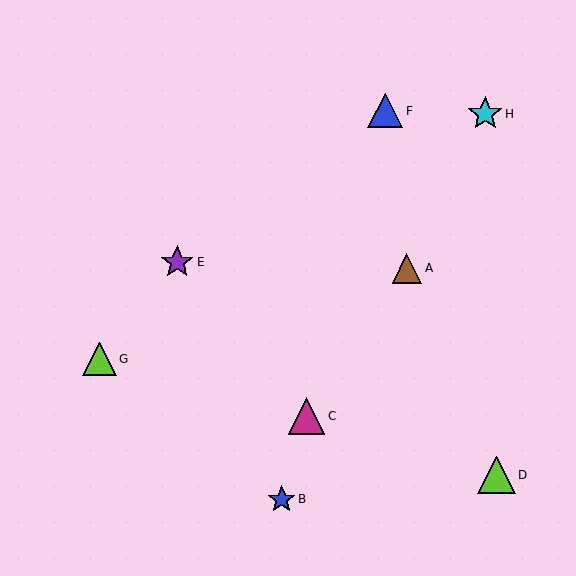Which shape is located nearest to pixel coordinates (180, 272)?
The purple star (labeled E) at (177, 262) is nearest to that location.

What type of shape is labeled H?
Shape H is a cyan star.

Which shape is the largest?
The lime triangle (labeled D) is the largest.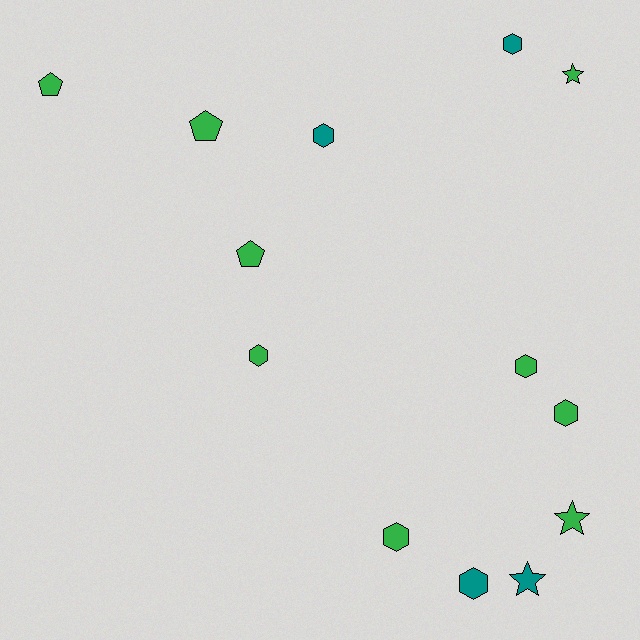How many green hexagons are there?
There are 4 green hexagons.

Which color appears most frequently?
Green, with 9 objects.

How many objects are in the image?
There are 13 objects.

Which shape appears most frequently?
Hexagon, with 7 objects.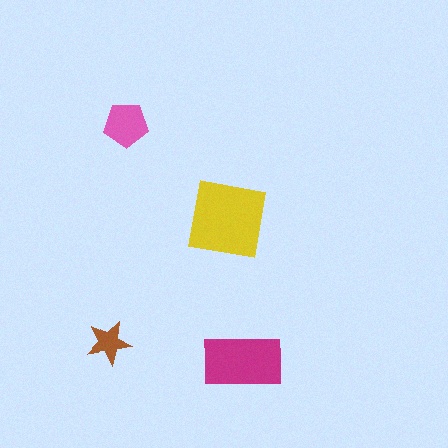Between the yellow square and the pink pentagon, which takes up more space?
The yellow square.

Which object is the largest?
The yellow square.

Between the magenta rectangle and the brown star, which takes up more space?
The magenta rectangle.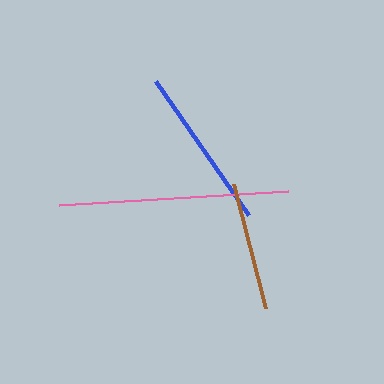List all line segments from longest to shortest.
From longest to shortest: pink, blue, brown.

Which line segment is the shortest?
The brown line is the shortest at approximately 129 pixels.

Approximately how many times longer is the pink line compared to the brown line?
The pink line is approximately 1.8 times the length of the brown line.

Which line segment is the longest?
The pink line is the longest at approximately 230 pixels.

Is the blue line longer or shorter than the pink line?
The pink line is longer than the blue line.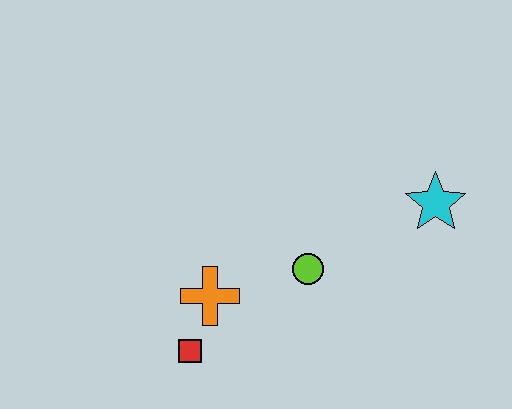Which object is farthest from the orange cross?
The cyan star is farthest from the orange cross.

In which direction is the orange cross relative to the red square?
The orange cross is above the red square.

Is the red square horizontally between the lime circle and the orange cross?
No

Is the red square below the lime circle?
Yes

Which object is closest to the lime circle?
The orange cross is closest to the lime circle.